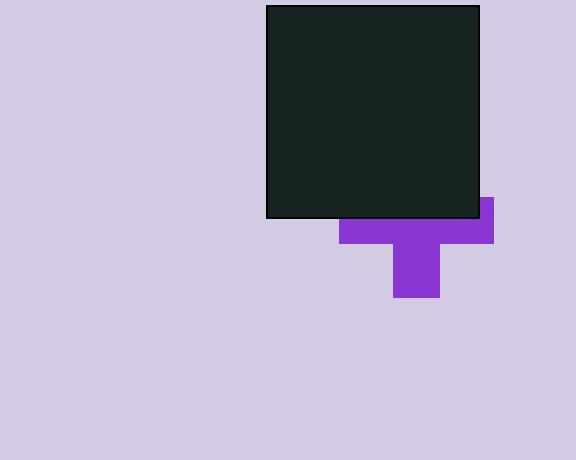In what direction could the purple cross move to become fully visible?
The purple cross could move down. That would shift it out from behind the black square entirely.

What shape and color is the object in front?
The object in front is a black square.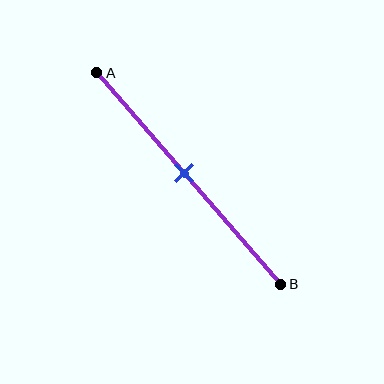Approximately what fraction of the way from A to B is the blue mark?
The blue mark is approximately 50% of the way from A to B.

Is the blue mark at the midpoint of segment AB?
Yes, the mark is approximately at the midpoint.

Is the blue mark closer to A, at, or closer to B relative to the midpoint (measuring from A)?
The blue mark is approximately at the midpoint of segment AB.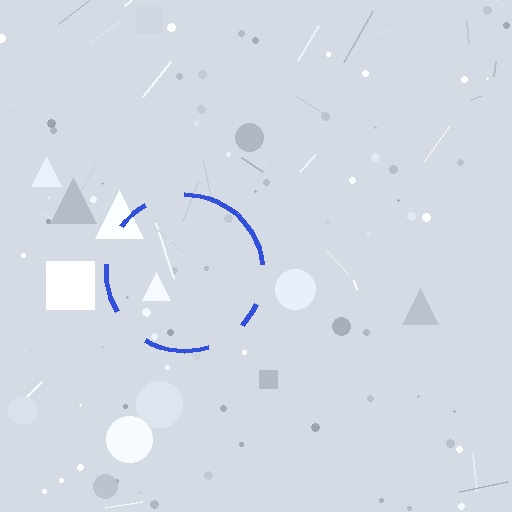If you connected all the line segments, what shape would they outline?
They would outline a circle.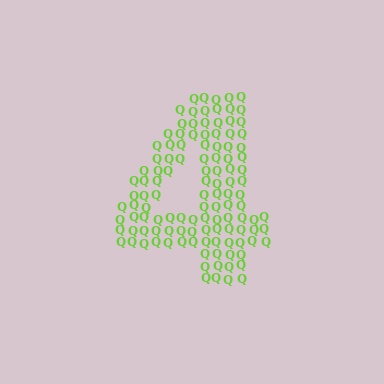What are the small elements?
The small elements are letter Q's.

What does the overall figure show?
The overall figure shows the digit 4.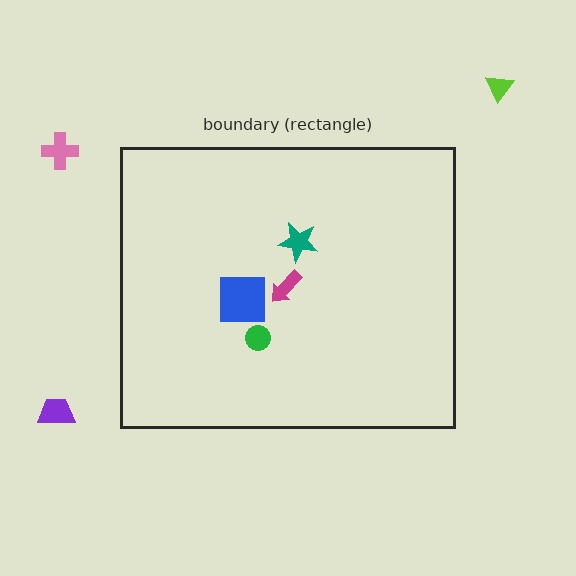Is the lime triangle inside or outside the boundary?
Outside.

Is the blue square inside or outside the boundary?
Inside.